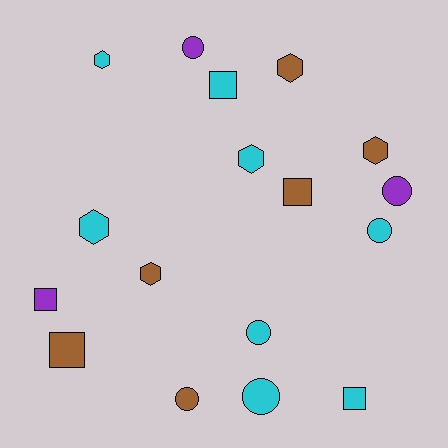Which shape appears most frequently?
Circle, with 6 objects.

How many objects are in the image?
There are 17 objects.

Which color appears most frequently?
Cyan, with 8 objects.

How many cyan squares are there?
There are 2 cyan squares.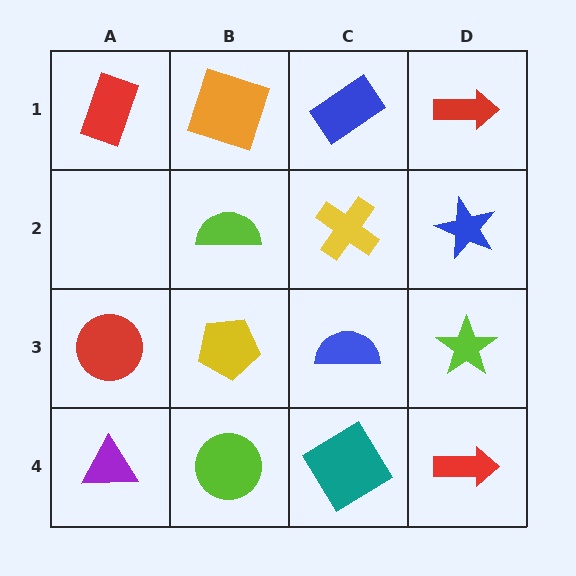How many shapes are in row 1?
4 shapes.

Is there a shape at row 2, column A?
No, that cell is empty.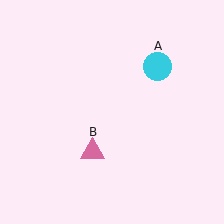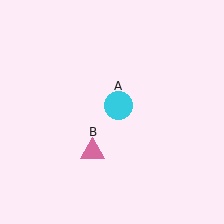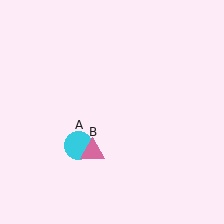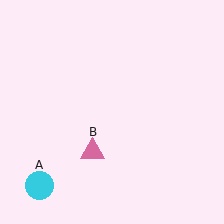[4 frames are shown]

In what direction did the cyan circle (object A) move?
The cyan circle (object A) moved down and to the left.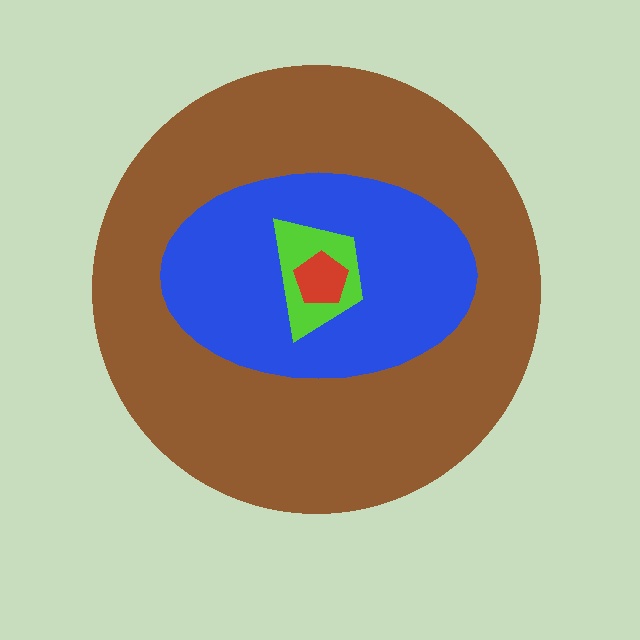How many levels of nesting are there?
4.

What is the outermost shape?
The brown circle.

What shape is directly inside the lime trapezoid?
The red pentagon.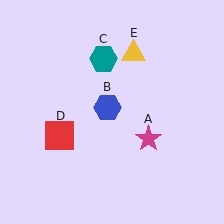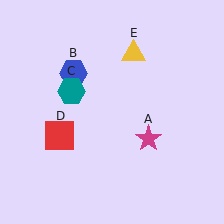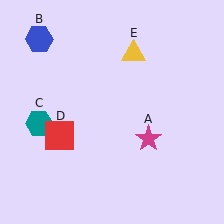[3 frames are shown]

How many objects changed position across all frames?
2 objects changed position: blue hexagon (object B), teal hexagon (object C).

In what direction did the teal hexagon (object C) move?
The teal hexagon (object C) moved down and to the left.